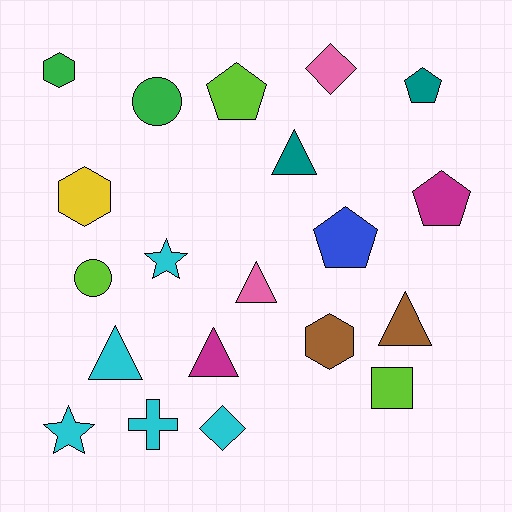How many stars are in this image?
There are 2 stars.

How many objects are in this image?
There are 20 objects.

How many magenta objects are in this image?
There are 2 magenta objects.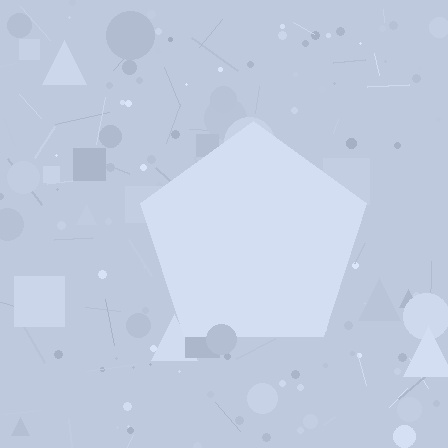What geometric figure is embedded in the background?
A pentagon is embedded in the background.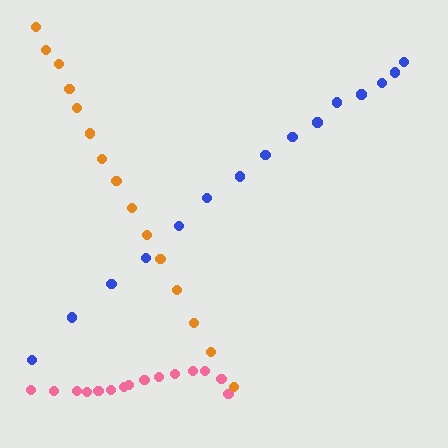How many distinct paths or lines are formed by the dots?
There are 3 distinct paths.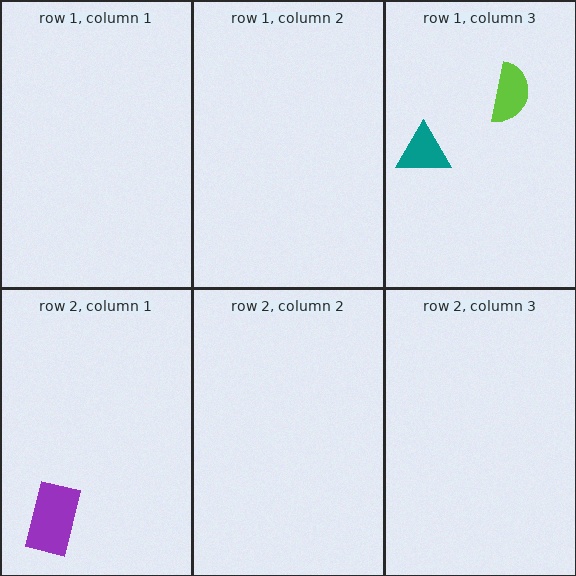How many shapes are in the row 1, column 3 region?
2.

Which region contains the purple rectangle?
The row 2, column 1 region.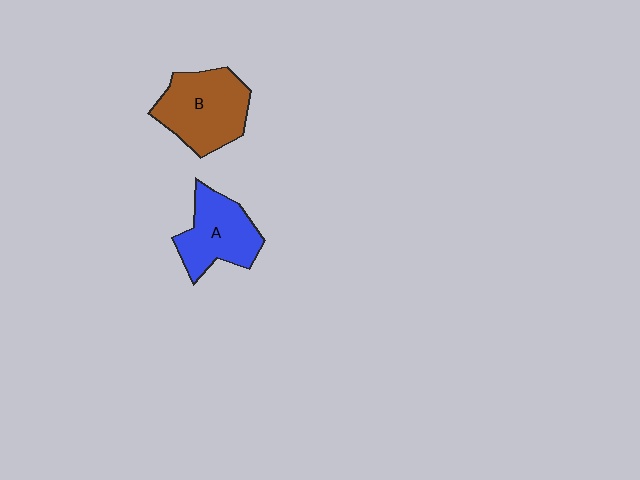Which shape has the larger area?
Shape B (brown).